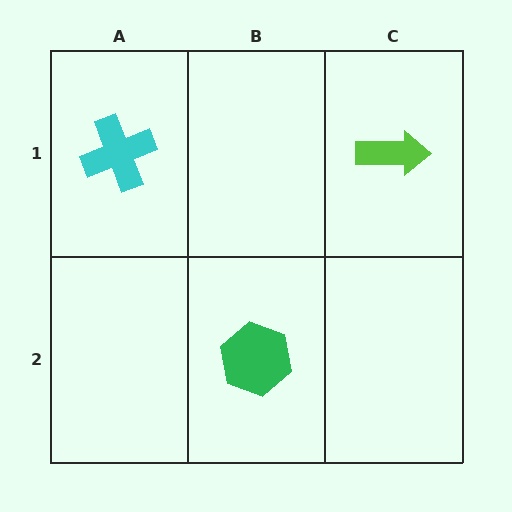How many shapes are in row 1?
2 shapes.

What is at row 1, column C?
A lime arrow.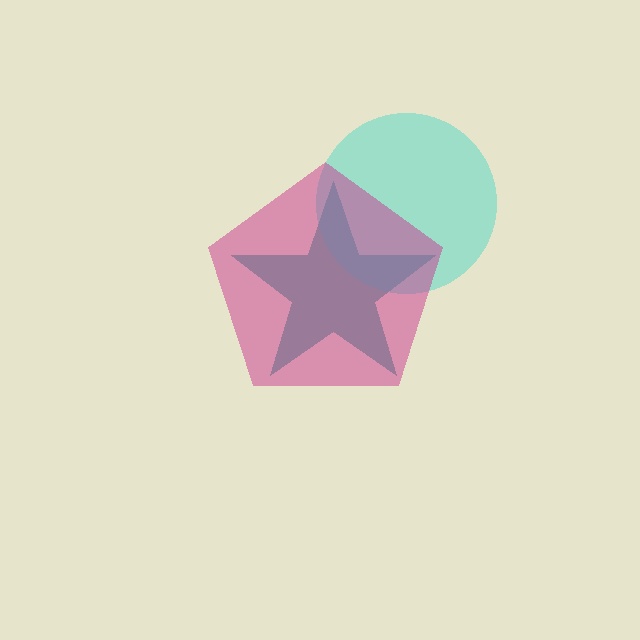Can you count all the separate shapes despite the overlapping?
Yes, there are 3 separate shapes.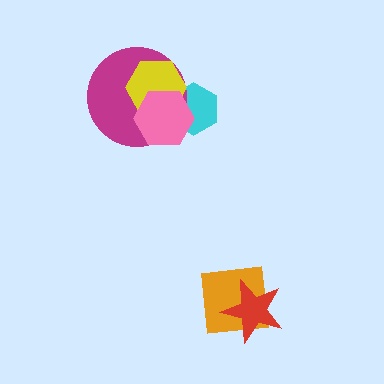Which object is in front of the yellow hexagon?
The pink hexagon is in front of the yellow hexagon.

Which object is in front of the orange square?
The red star is in front of the orange square.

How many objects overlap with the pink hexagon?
3 objects overlap with the pink hexagon.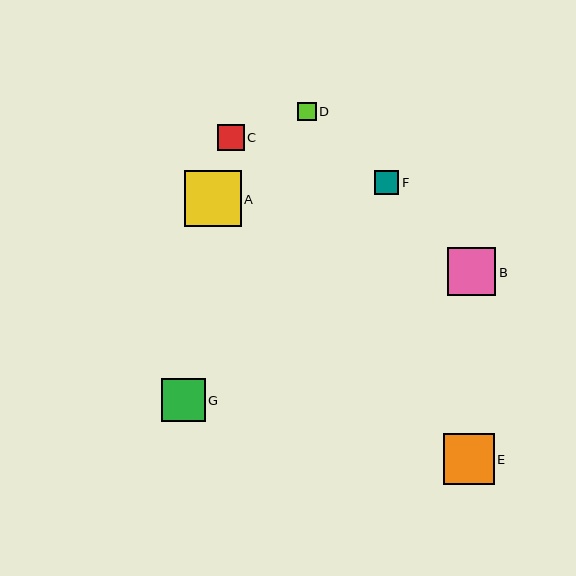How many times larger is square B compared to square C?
Square B is approximately 1.8 times the size of square C.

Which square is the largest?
Square A is the largest with a size of approximately 56 pixels.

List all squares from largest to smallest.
From largest to smallest: A, E, B, G, C, F, D.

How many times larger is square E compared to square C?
Square E is approximately 1.9 times the size of square C.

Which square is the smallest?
Square D is the smallest with a size of approximately 18 pixels.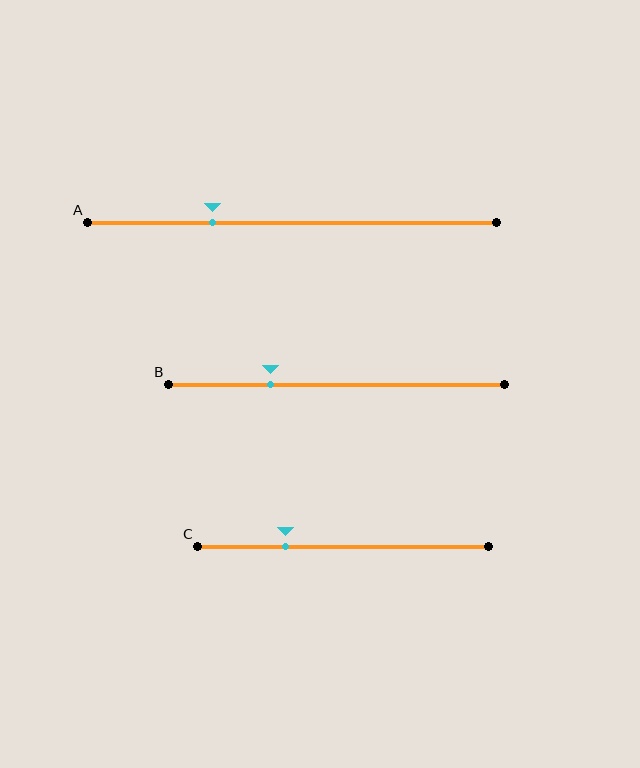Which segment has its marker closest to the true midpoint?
Segment A has its marker closest to the true midpoint.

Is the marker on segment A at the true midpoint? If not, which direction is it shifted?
No, the marker on segment A is shifted to the left by about 19% of the segment length.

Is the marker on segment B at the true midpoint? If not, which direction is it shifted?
No, the marker on segment B is shifted to the left by about 20% of the segment length.